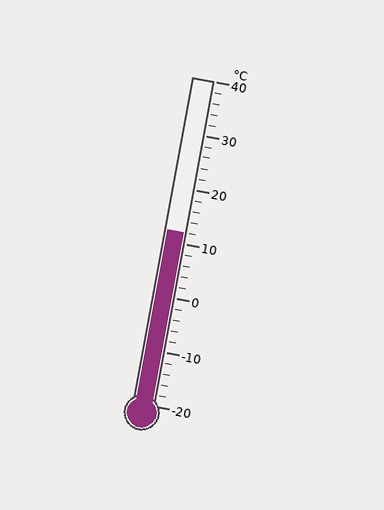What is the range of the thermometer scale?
The thermometer scale ranges from -20°C to 40°C.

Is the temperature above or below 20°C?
The temperature is below 20°C.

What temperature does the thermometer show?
The thermometer shows approximately 12°C.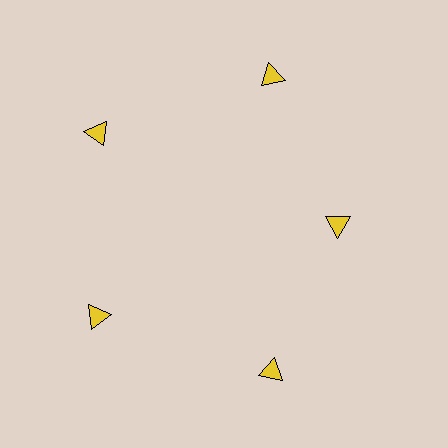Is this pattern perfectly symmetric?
No. The 5 yellow triangles are arranged in a ring, but one element near the 3 o'clock position is pulled inward toward the center, breaking the 5-fold rotational symmetry.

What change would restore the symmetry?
The symmetry would be restored by moving it outward, back onto the ring so that all 5 triangles sit at equal angles and equal distance from the center.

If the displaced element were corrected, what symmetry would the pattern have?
It would have 5-fold rotational symmetry — the pattern would map onto itself every 72 degrees.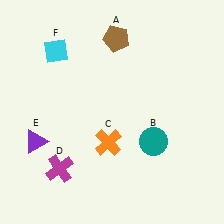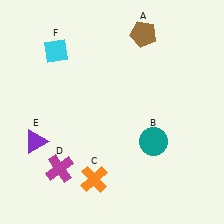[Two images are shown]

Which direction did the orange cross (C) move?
The orange cross (C) moved down.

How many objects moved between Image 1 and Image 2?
2 objects moved between the two images.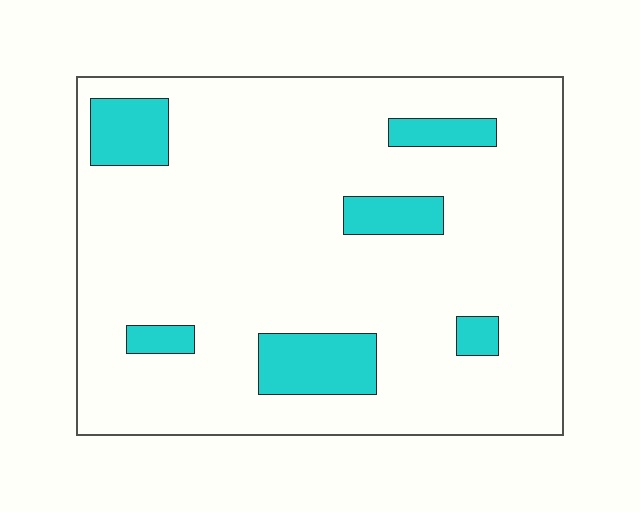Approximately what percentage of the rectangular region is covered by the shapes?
Approximately 15%.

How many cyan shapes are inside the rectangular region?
6.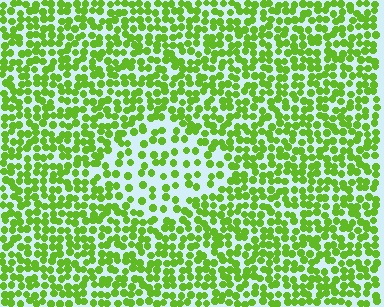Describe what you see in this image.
The image contains small lime elements arranged at two different densities. A diamond-shaped region is visible where the elements are less densely packed than the surrounding area.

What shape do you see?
I see a diamond.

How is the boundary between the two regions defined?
The boundary is defined by a change in element density (approximately 2.0x ratio). All elements are the same color, size, and shape.